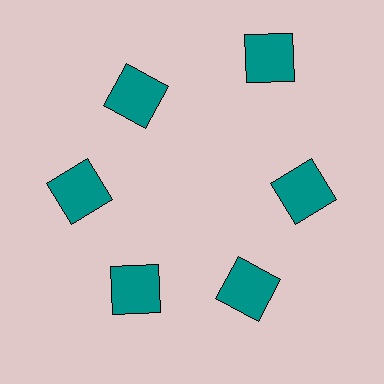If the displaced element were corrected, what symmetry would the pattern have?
It would have 6-fold rotational symmetry — the pattern would map onto itself every 60 degrees.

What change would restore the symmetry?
The symmetry would be restored by moving it inward, back onto the ring so that all 6 squares sit at equal angles and equal distance from the center.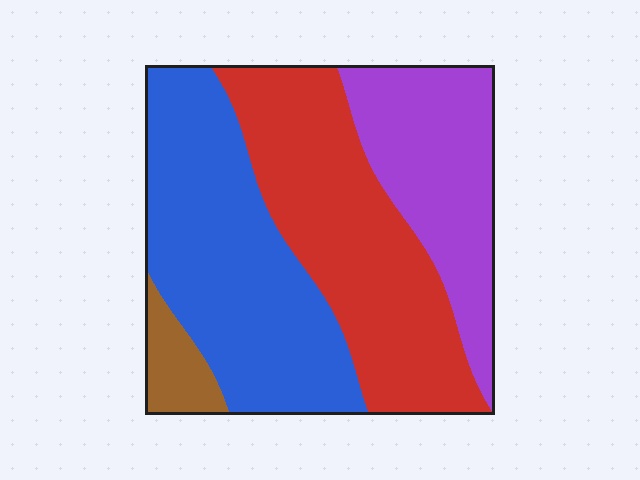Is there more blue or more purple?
Blue.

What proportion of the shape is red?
Red covers 35% of the shape.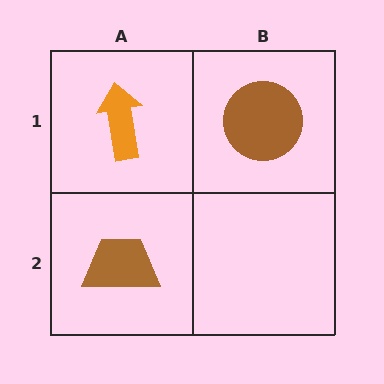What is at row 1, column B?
A brown circle.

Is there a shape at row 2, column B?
No, that cell is empty.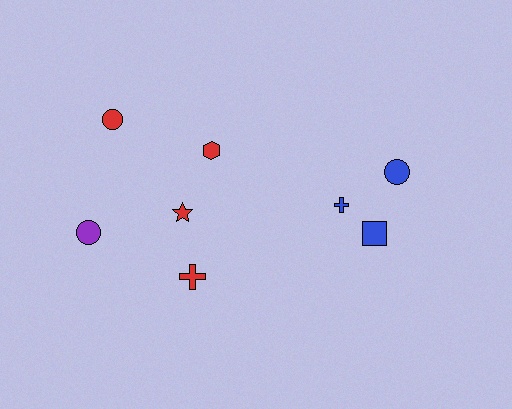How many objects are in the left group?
There are 5 objects.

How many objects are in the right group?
There are 3 objects.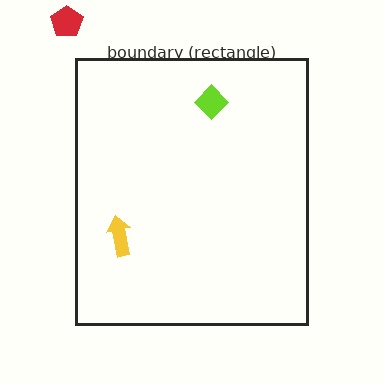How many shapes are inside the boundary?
2 inside, 1 outside.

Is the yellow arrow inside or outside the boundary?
Inside.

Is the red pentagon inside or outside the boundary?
Outside.